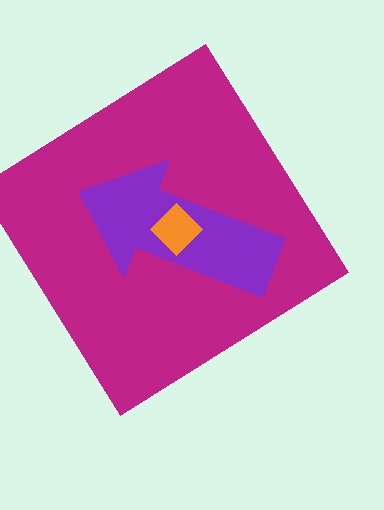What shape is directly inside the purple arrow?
The orange diamond.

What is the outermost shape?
The magenta diamond.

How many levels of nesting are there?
3.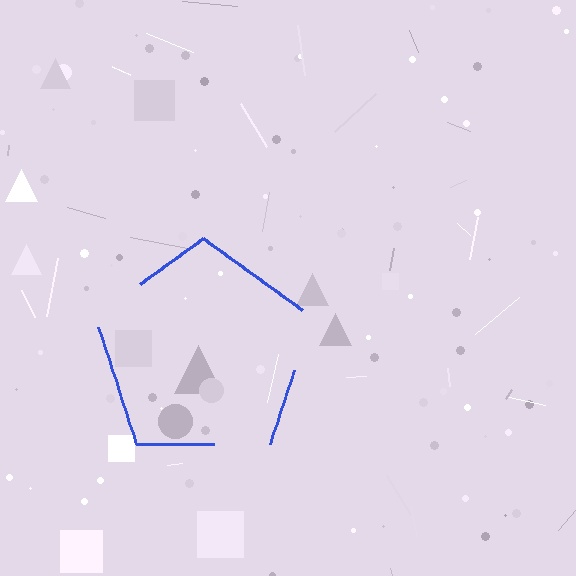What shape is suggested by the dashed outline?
The dashed outline suggests a pentagon.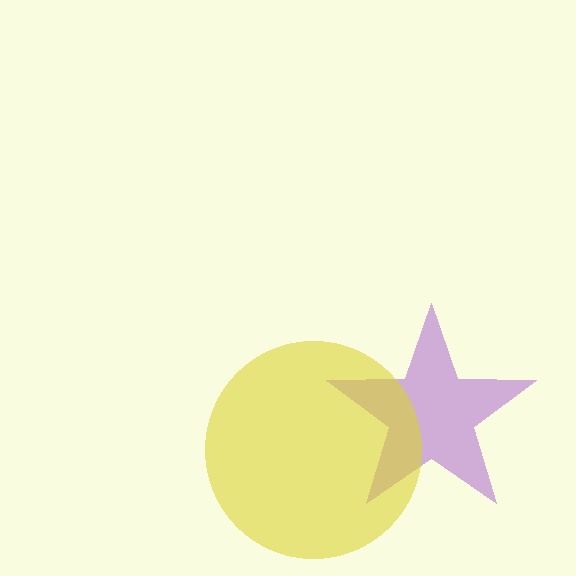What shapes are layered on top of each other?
The layered shapes are: a purple star, a yellow circle.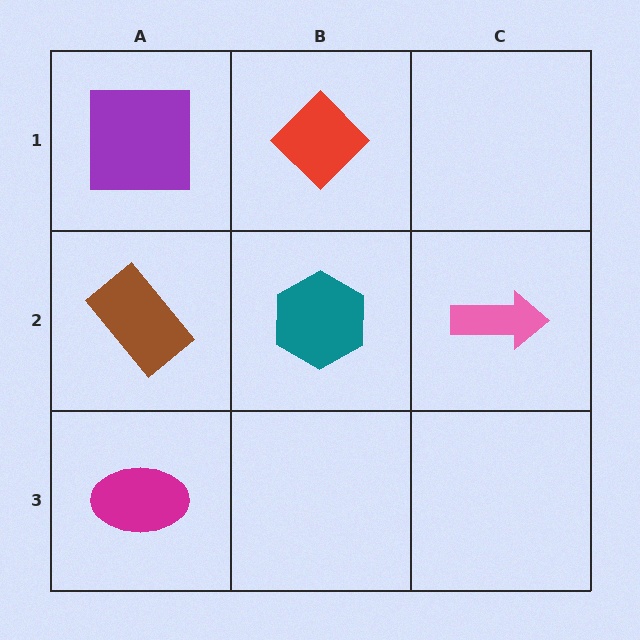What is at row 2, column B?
A teal hexagon.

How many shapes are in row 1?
2 shapes.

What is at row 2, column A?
A brown rectangle.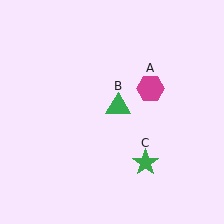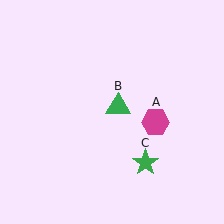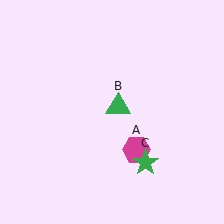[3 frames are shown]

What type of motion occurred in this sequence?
The magenta hexagon (object A) rotated clockwise around the center of the scene.